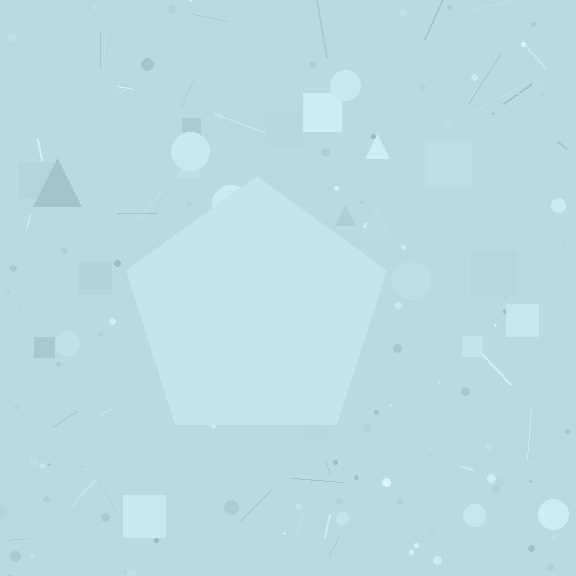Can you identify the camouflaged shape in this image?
The camouflaged shape is a pentagon.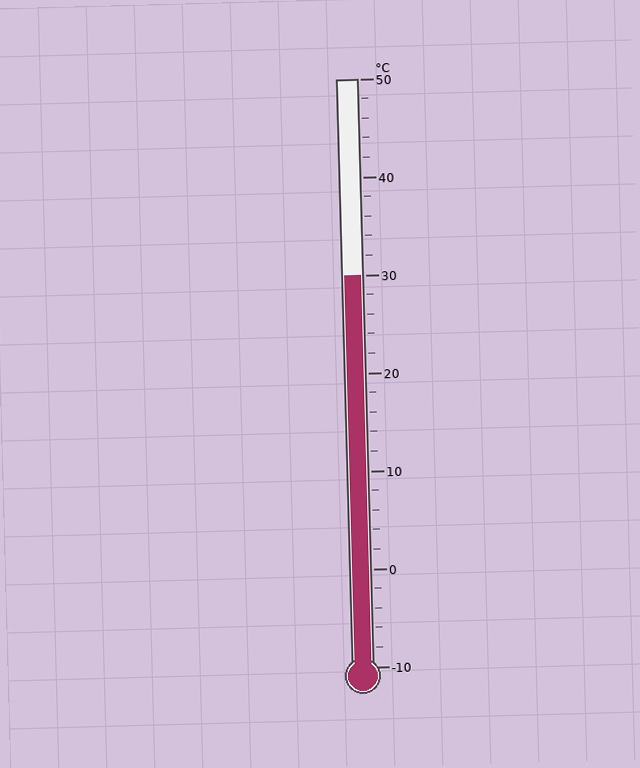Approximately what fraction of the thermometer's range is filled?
The thermometer is filled to approximately 65% of its range.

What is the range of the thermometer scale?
The thermometer scale ranges from -10°C to 50°C.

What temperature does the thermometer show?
The thermometer shows approximately 30°C.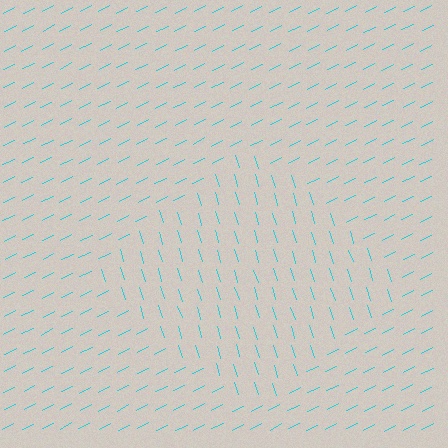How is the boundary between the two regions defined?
The boundary is defined purely by a change in line orientation (approximately 81 degrees difference). All lines are the same color and thickness.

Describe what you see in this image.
The image is filled with small cyan line segments. A diamond region in the image has lines oriented differently from the surrounding lines, creating a visible texture boundary.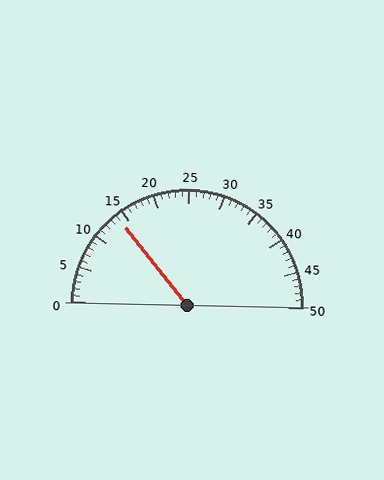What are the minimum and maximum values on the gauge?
The gauge ranges from 0 to 50.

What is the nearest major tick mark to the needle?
The nearest major tick mark is 15.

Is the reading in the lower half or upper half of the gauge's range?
The reading is in the lower half of the range (0 to 50).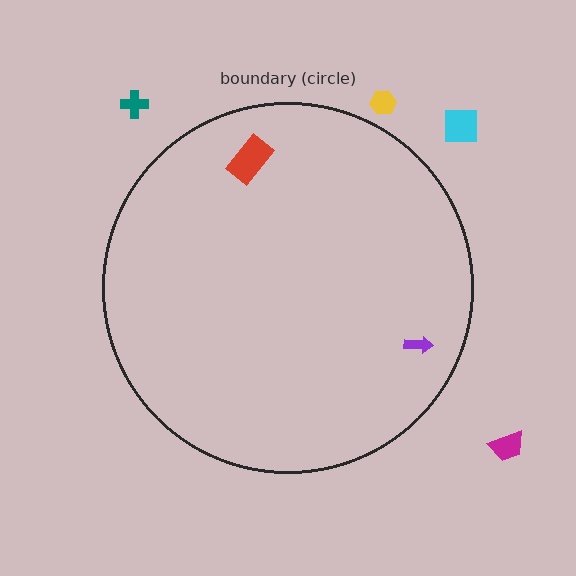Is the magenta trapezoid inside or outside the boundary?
Outside.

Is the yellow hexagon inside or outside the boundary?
Outside.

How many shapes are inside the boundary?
2 inside, 4 outside.